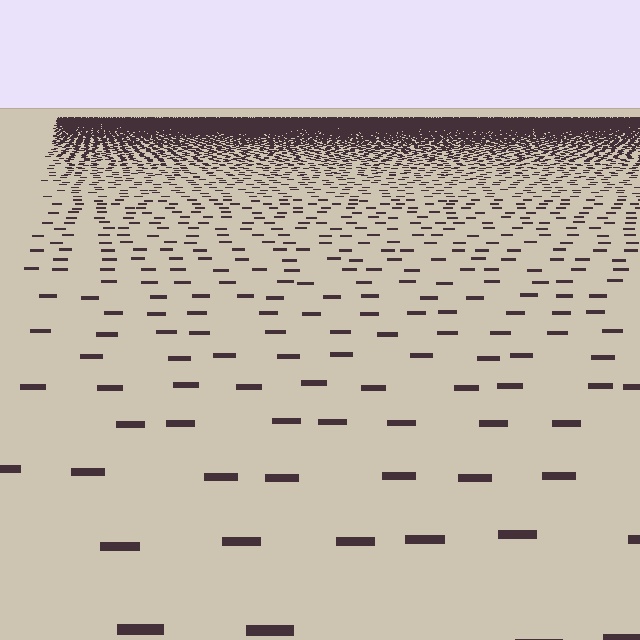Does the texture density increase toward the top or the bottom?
Density increases toward the top.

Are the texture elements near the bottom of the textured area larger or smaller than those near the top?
Larger. Near the bottom, elements are closer to the viewer and appear at a bigger on-screen size.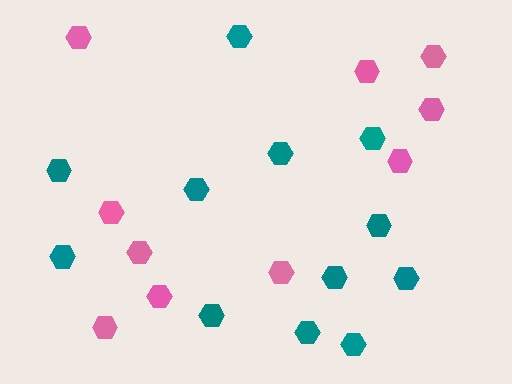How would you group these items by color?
There are 2 groups: one group of pink hexagons (10) and one group of teal hexagons (12).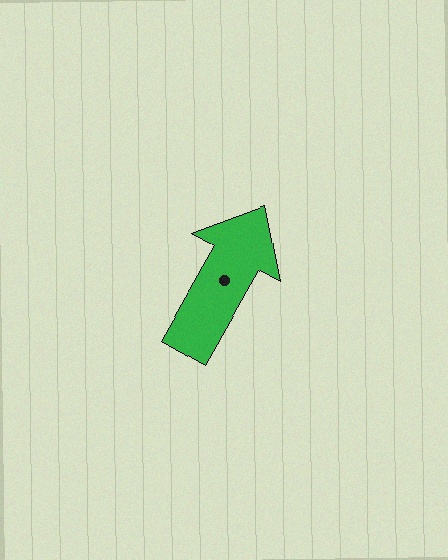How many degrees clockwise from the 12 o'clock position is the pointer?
Approximately 29 degrees.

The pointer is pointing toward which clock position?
Roughly 1 o'clock.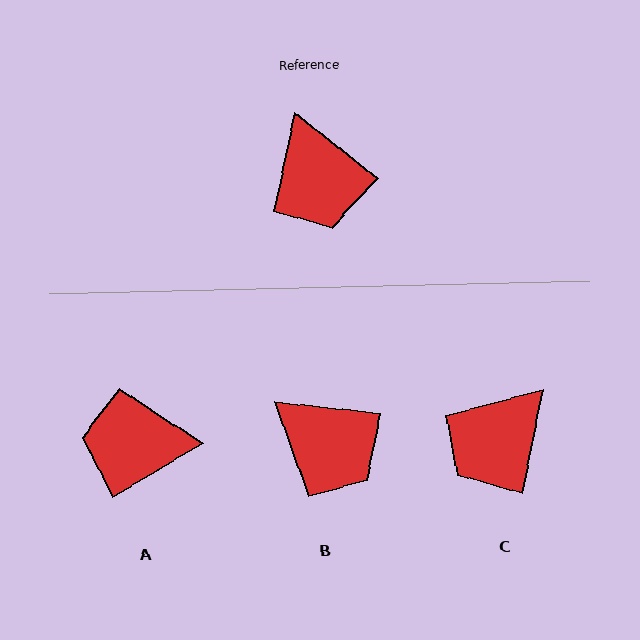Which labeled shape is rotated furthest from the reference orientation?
A, about 111 degrees away.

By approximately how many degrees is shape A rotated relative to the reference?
Approximately 111 degrees clockwise.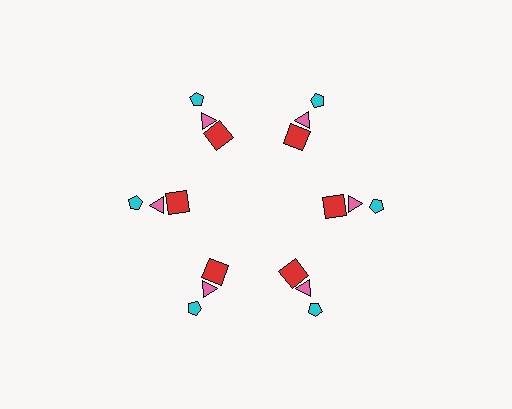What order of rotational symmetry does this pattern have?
This pattern has 6-fold rotational symmetry.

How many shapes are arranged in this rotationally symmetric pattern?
There are 18 shapes, arranged in 6 groups of 3.